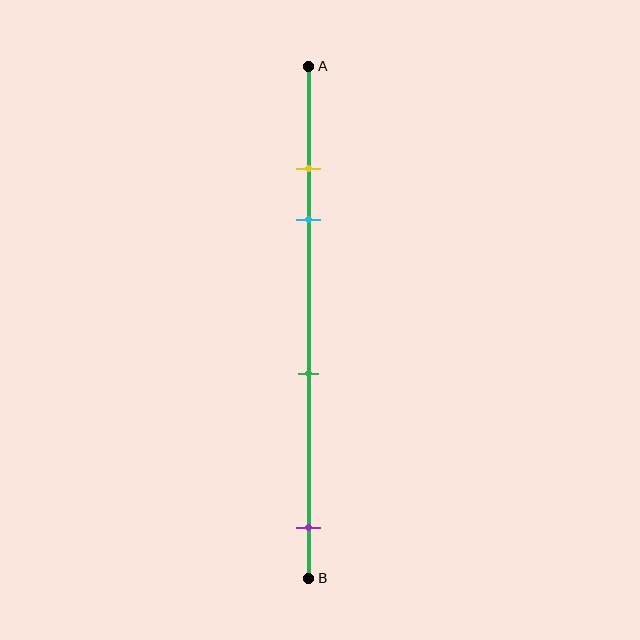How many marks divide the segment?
There are 4 marks dividing the segment.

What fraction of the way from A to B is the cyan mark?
The cyan mark is approximately 30% (0.3) of the way from A to B.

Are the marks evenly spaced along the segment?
No, the marks are not evenly spaced.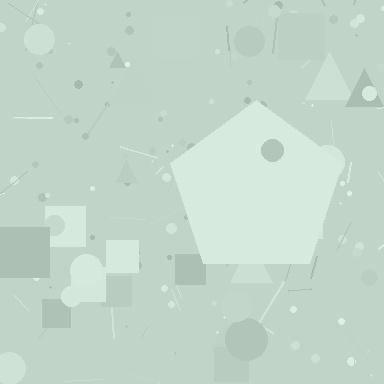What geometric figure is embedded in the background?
A pentagon is embedded in the background.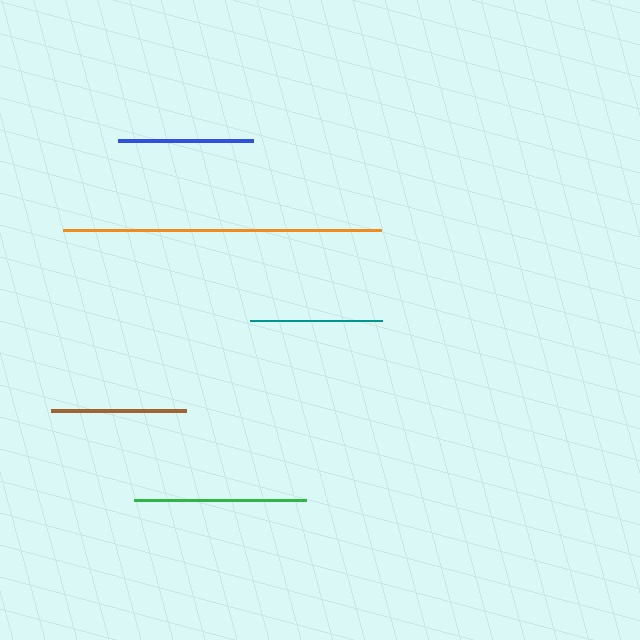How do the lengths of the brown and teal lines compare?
The brown and teal lines are approximately the same length.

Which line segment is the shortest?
The teal line is the shortest at approximately 131 pixels.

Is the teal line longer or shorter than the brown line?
The brown line is longer than the teal line.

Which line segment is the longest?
The orange line is the longest at approximately 318 pixels.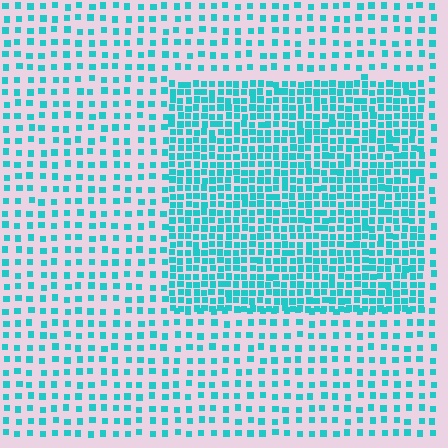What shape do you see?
I see a rectangle.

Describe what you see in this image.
The image contains small cyan elements arranged at two different densities. A rectangle-shaped region is visible where the elements are more densely packed than the surrounding area.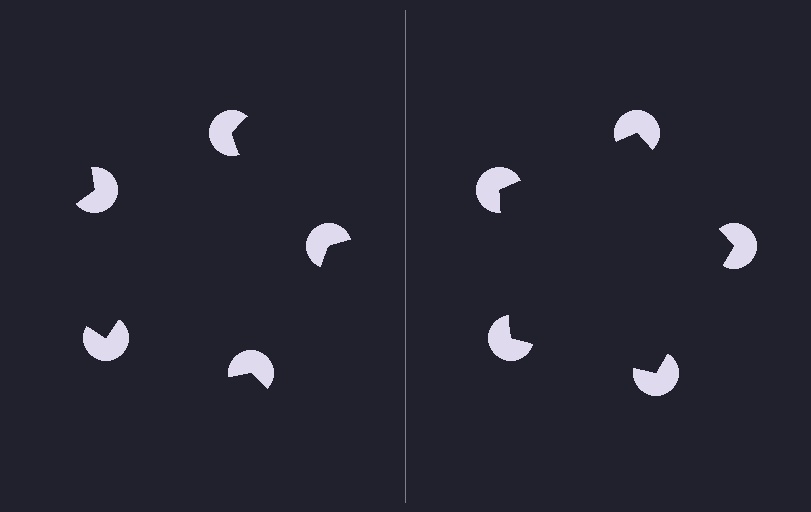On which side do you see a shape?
An illusory pentagon appears on the right side. On the left side the wedge cuts are rotated, so no coherent shape forms.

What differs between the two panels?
The pac-man discs are positioned identically on both sides; only the wedge orientations differ. On the right they align to a pentagon; on the left they are misaligned.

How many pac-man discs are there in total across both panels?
10 — 5 on each side.